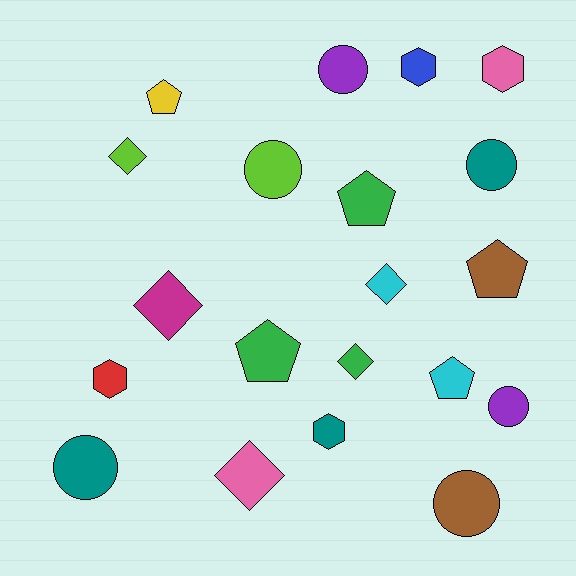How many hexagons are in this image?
There are 4 hexagons.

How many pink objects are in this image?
There are 2 pink objects.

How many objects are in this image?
There are 20 objects.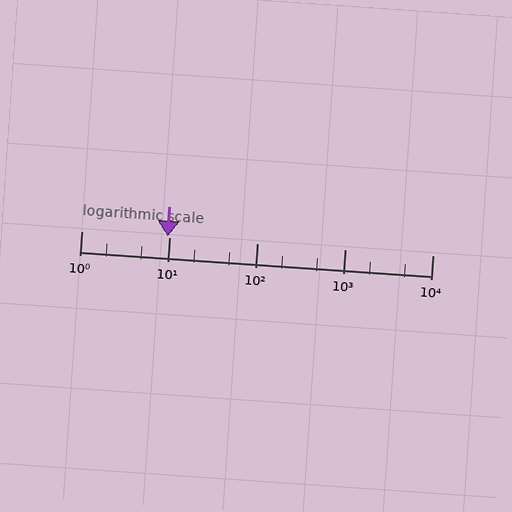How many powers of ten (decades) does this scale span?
The scale spans 4 decades, from 1 to 10000.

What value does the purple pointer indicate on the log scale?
The pointer indicates approximately 9.5.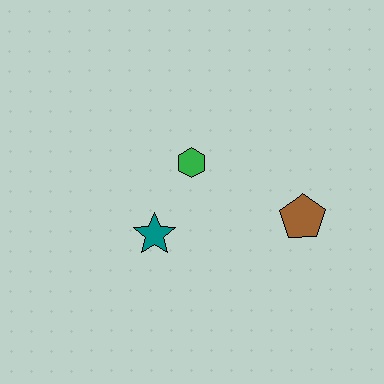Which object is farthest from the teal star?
The brown pentagon is farthest from the teal star.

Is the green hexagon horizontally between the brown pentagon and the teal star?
Yes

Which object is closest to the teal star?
The green hexagon is closest to the teal star.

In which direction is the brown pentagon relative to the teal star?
The brown pentagon is to the right of the teal star.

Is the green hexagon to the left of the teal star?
No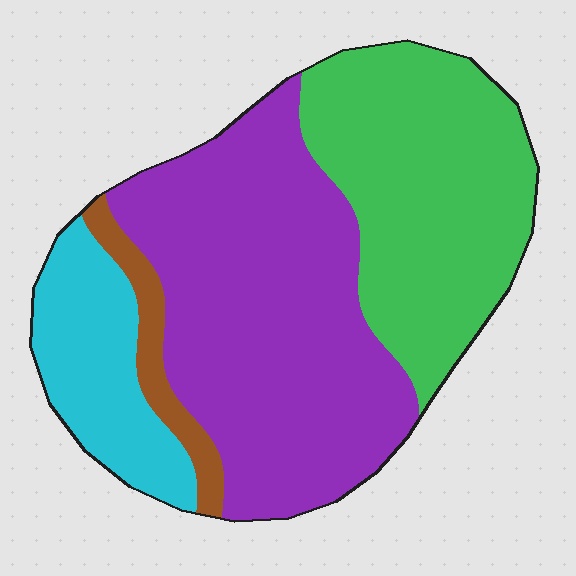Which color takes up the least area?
Brown, at roughly 5%.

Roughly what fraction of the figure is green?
Green takes up between a quarter and a half of the figure.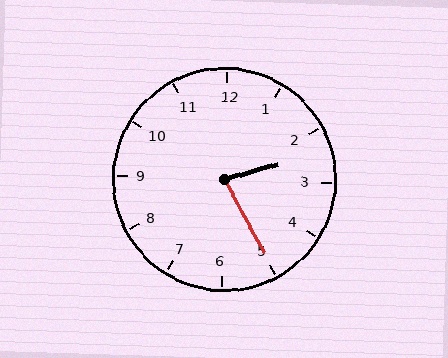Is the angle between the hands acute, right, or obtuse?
It is acute.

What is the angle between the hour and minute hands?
Approximately 78 degrees.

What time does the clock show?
2:25.